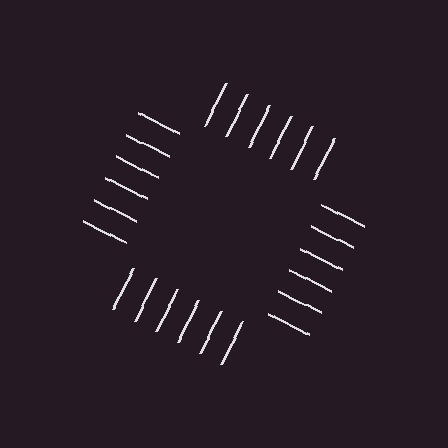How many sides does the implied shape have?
4 sides — the line-ends trace a square.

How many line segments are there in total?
24 — 6 along each of the 4 edges.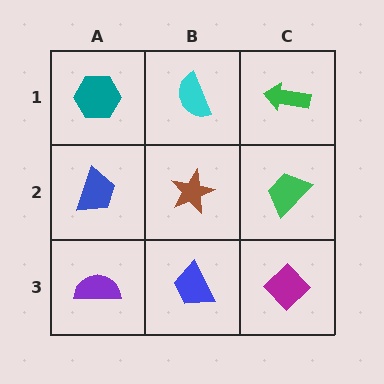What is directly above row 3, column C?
A green trapezoid.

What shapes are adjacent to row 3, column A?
A blue trapezoid (row 2, column A), a blue trapezoid (row 3, column B).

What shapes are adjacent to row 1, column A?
A blue trapezoid (row 2, column A), a cyan semicircle (row 1, column B).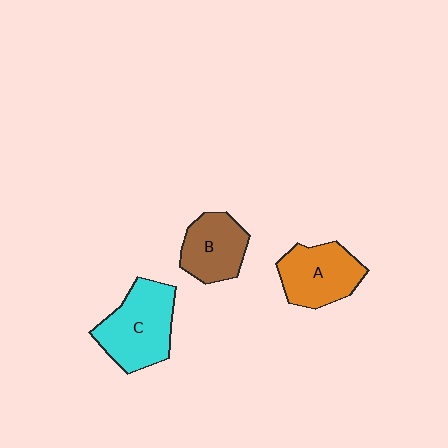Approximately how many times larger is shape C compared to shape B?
Approximately 1.4 times.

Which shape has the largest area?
Shape C (cyan).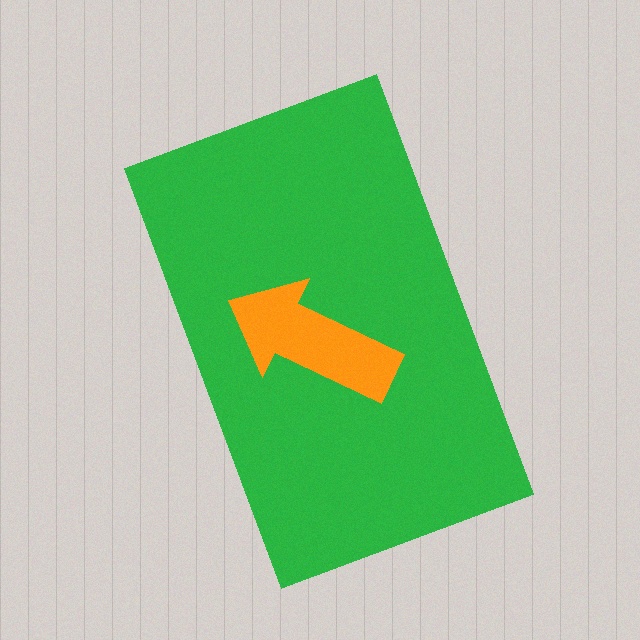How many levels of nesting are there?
2.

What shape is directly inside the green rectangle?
The orange arrow.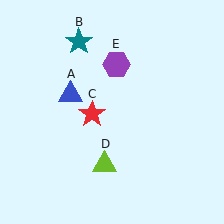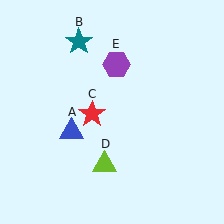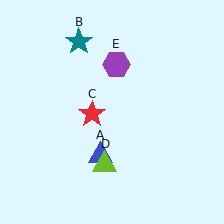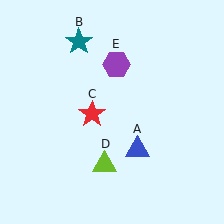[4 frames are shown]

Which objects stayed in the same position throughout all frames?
Teal star (object B) and red star (object C) and lime triangle (object D) and purple hexagon (object E) remained stationary.